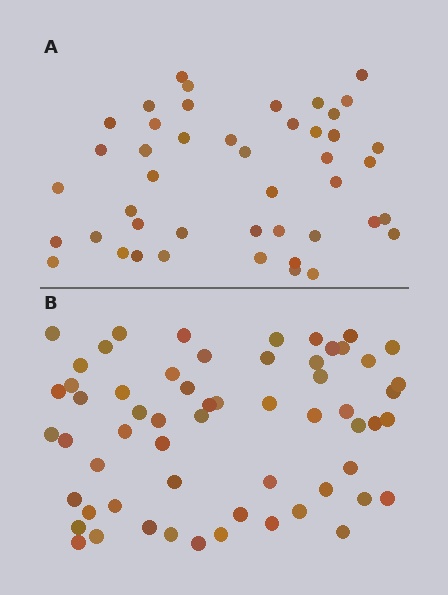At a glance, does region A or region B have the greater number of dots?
Region B (the bottom region) has more dots.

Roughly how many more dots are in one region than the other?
Region B has approximately 15 more dots than region A.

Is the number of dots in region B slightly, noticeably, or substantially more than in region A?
Region B has noticeably more, but not dramatically so. The ratio is roughly 1.3 to 1.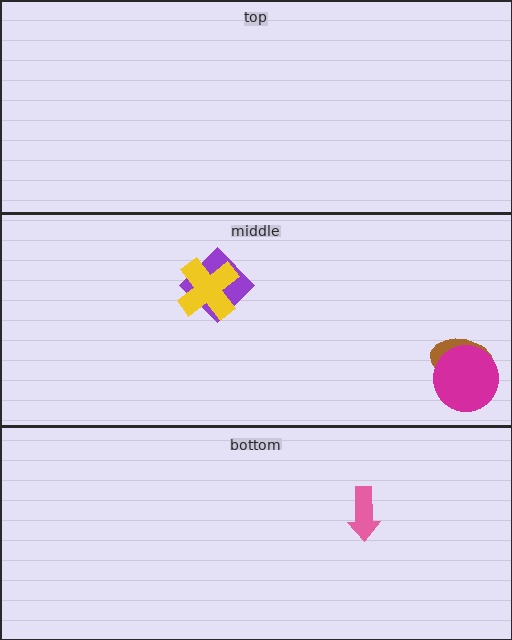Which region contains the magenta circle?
The middle region.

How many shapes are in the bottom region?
1.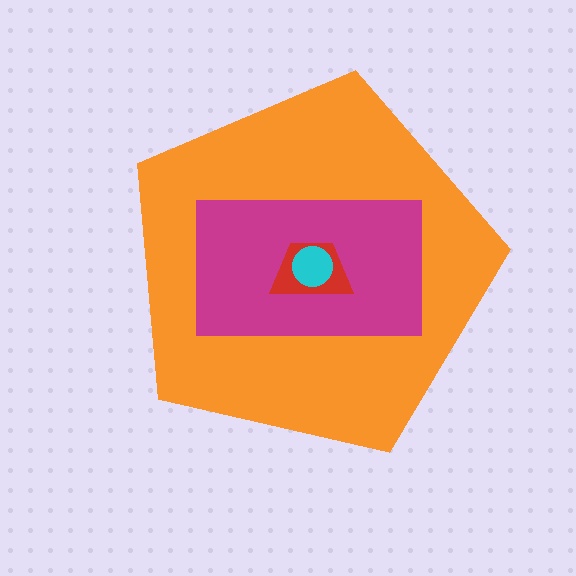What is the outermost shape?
The orange pentagon.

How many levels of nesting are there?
4.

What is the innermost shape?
The cyan circle.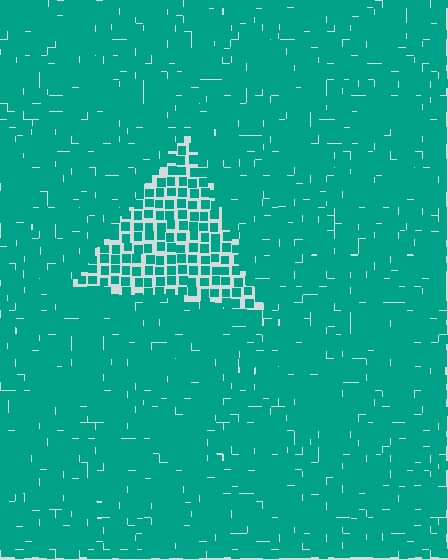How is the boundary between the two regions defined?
The boundary is defined by a change in element density (approximately 1.9x ratio). All elements are the same color, size, and shape.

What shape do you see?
I see a triangle.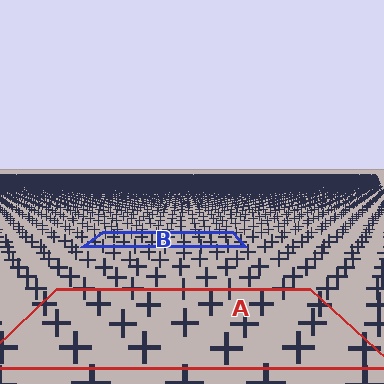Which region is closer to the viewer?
Region A is closer. The texture elements there are larger and more spread out.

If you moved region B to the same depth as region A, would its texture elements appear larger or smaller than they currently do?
They would appear larger. At a closer depth, the same texture elements are projected at a bigger on-screen size.